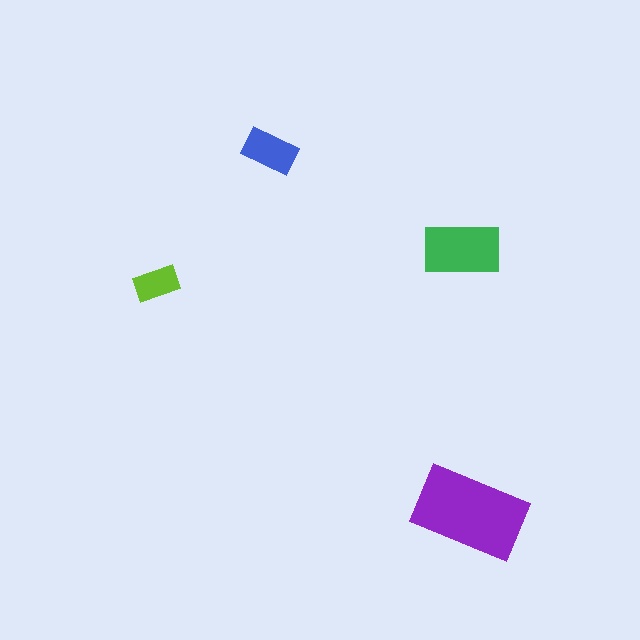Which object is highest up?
The blue rectangle is topmost.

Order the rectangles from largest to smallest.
the purple one, the green one, the blue one, the lime one.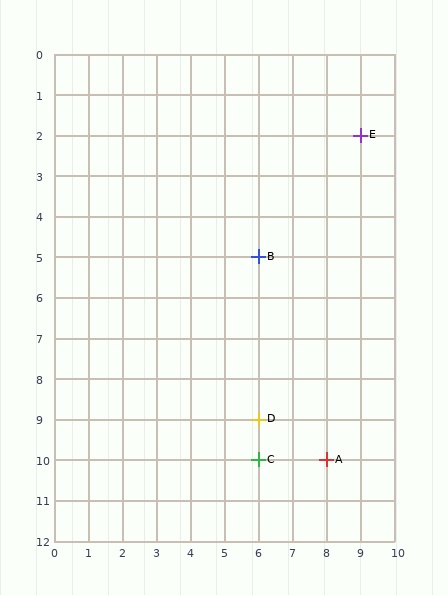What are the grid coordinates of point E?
Point E is at grid coordinates (9, 2).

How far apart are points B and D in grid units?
Points B and D are 4 rows apart.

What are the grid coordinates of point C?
Point C is at grid coordinates (6, 10).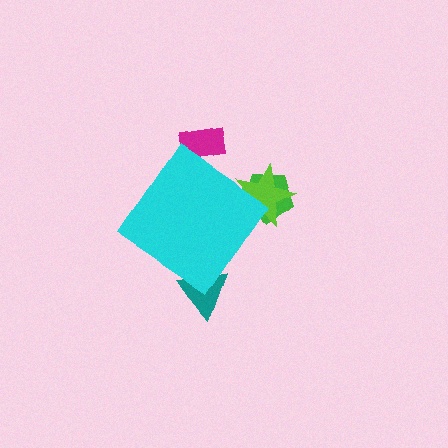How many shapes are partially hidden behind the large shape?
4 shapes are partially hidden.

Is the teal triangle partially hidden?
Yes, the teal triangle is partially hidden behind the cyan diamond.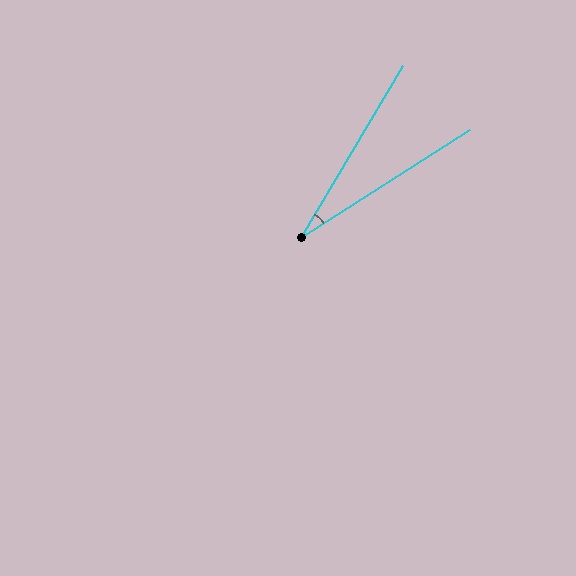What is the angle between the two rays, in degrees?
Approximately 27 degrees.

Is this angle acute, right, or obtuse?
It is acute.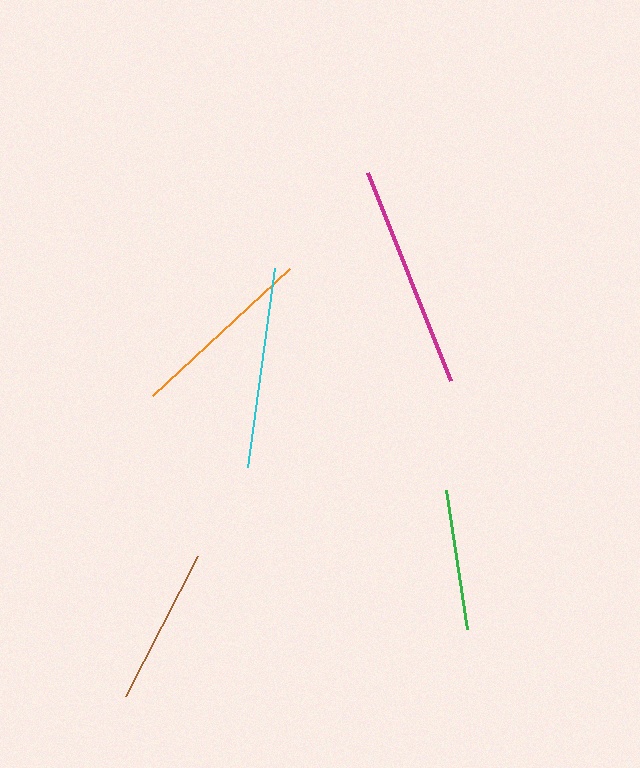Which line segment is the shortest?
The green line is the shortest at approximately 141 pixels.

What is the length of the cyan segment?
The cyan segment is approximately 201 pixels long.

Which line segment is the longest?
The magenta line is the longest at approximately 224 pixels.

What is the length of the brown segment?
The brown segment is approximately 157 pixels long.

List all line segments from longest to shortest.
From longest to shortest: magenta, cyan, orange, brown, green.